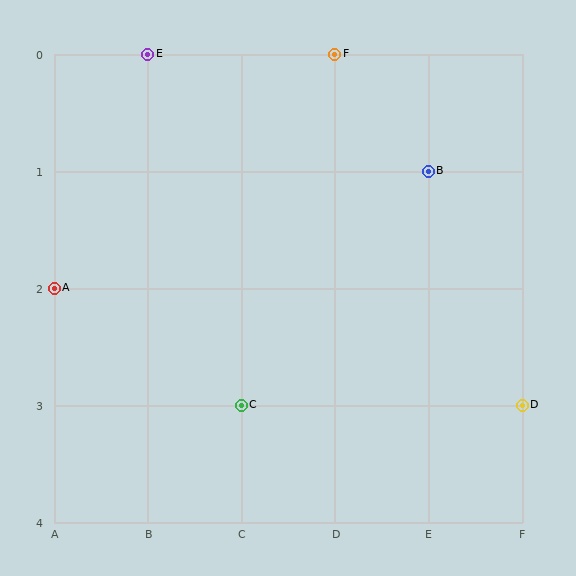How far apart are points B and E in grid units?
Points B and E are 3 columns and 1 row apart (about 3.2 grid units diagonally).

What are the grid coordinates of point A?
Point A is at grid coordinates (A, 2).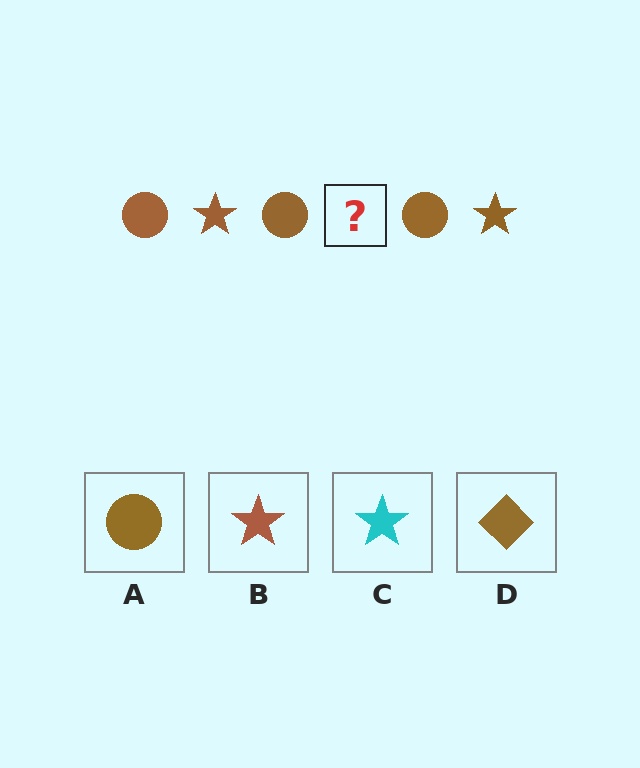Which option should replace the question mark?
Option B.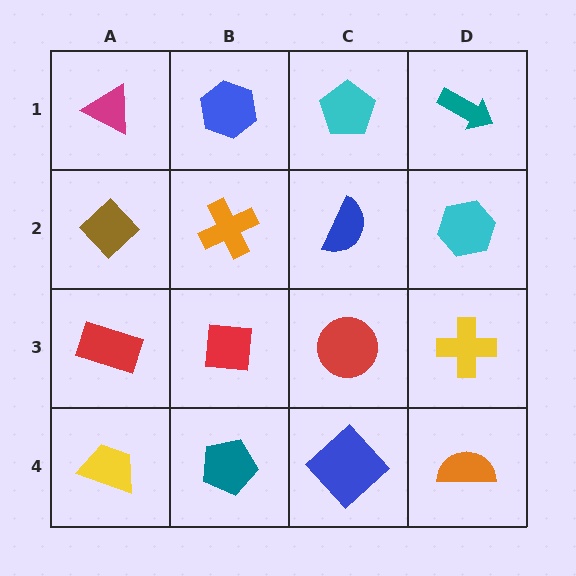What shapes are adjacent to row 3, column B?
An orange cross (row 2, column B), a teal pentagon (row 4, column B), a red rectangle (row 3, column A), a red circle (row 3, column C).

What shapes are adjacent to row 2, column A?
A magenta triangle (row 1, column A), a red rectangle (row 3, column A), an orange cross (row 2, column B).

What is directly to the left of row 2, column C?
An orange cross.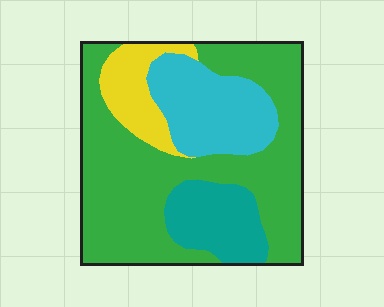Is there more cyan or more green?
Green.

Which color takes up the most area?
Green, at roughly 55%.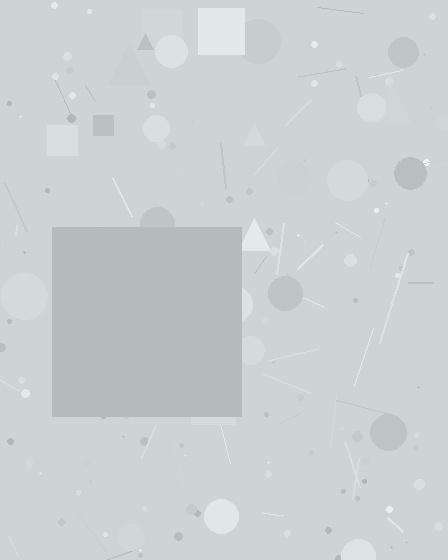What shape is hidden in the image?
A square is hidden in the image.